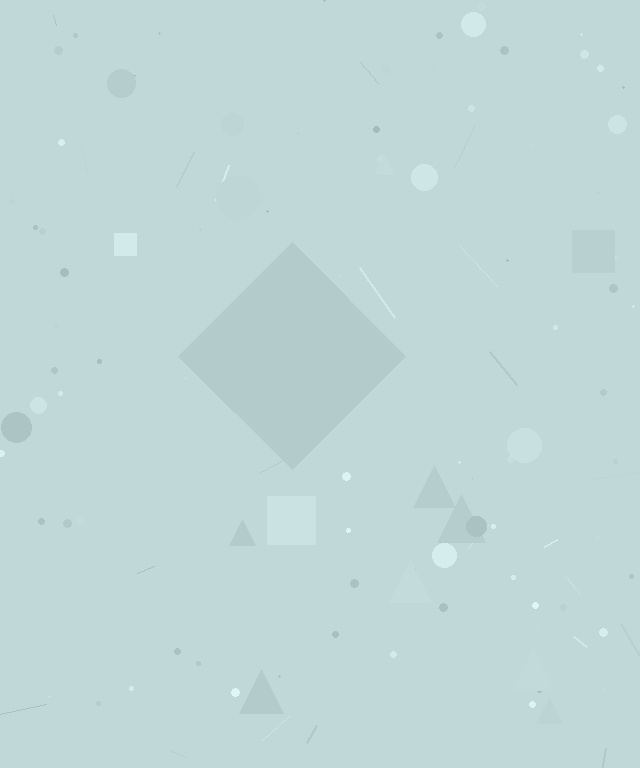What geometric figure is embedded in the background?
A diamond is embedded in the background.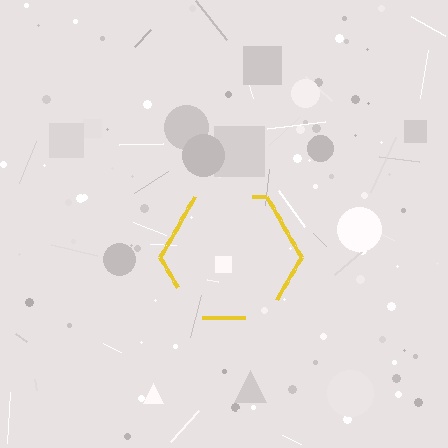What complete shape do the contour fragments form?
The contour fragments form a hexagon.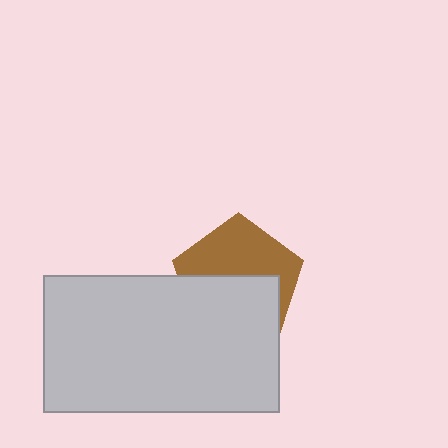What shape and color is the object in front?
The object in front is a light gray rectangle.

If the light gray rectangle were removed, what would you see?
You would see the complete brown pentagon.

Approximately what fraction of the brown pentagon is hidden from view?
Roughly 50% of the brown pentagon is hidden behind the light gray rectangle.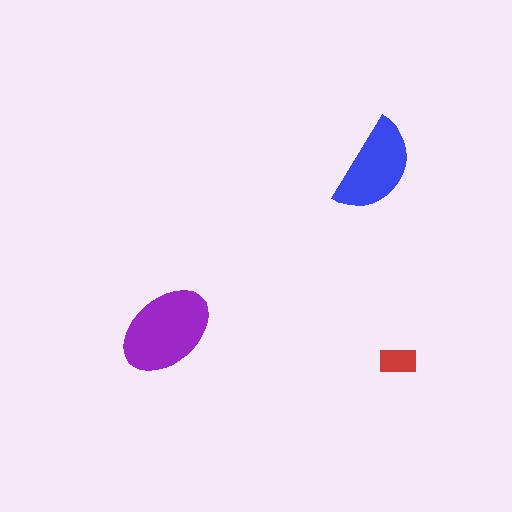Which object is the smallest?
The red rectangle.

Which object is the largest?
The purple ellipse.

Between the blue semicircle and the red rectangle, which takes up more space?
The blue semicircle.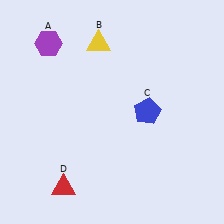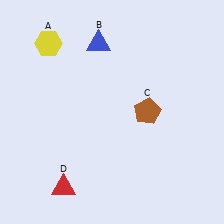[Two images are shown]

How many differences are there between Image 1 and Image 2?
There are 3 differences between the two images.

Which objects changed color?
A changed from purple to yellow. B changed from yellow to blue. C changed from blue to brown.